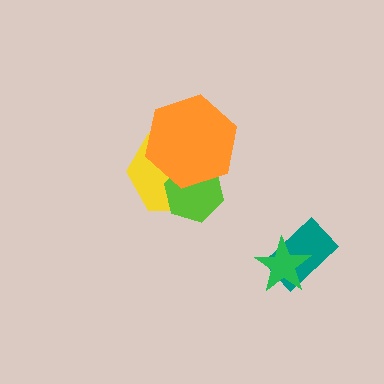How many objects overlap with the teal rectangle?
1 object overlaps with the teal rectangle.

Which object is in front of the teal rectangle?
The green star is in front of the teal rectangle.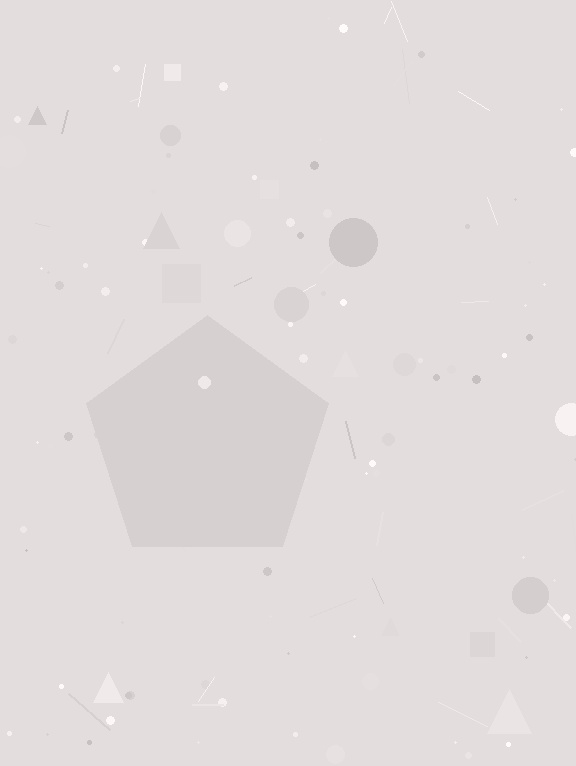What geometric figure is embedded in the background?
A pentagon is embedded in the background.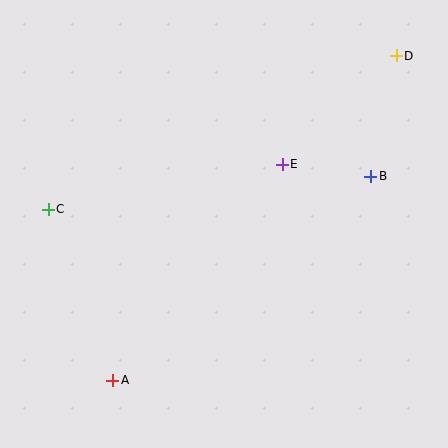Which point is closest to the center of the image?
Point E at (282, 164) is closest to the center.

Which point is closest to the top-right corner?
Point D is closest to the top-right corner.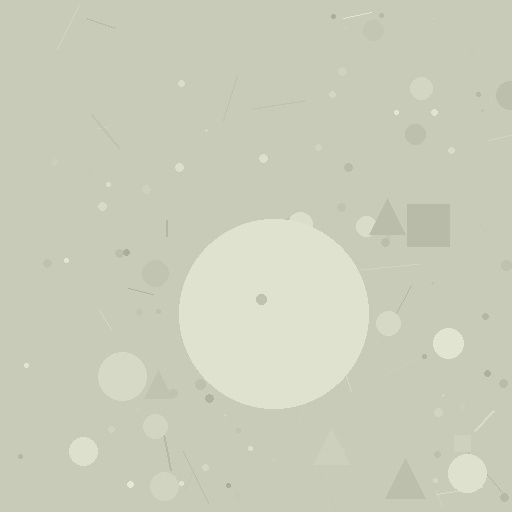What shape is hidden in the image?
A circle is hidden in the image.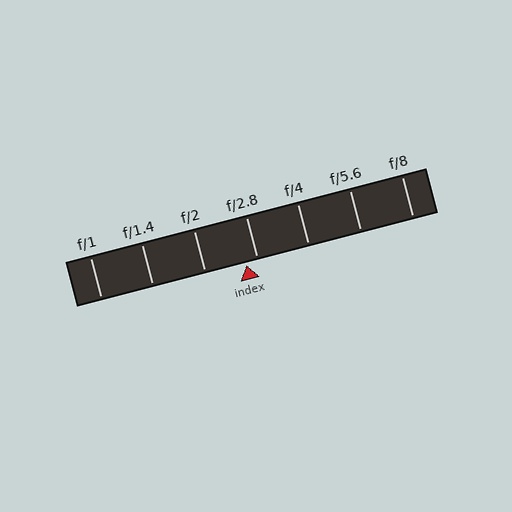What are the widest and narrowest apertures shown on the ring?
The widest aperture shown is f/1 and the narrowest is f/8.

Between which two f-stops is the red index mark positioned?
The index mark is between f/2 and f/2.8.